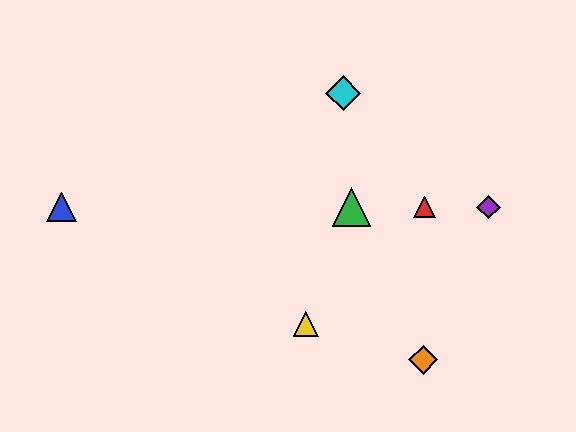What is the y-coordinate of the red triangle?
The red triangle is at y≈207.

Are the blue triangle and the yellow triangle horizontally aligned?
No, the blue triangle is at y≈207 and the yellow triangle is at y≈324.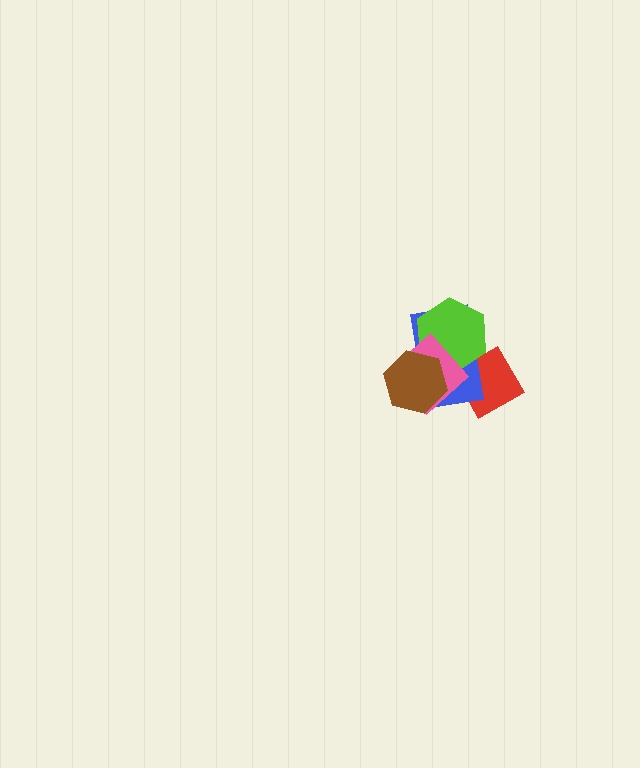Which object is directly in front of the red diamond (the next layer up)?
The blue rectangle is directly in front of the red diamond.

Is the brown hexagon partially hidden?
No, no other shape covers it.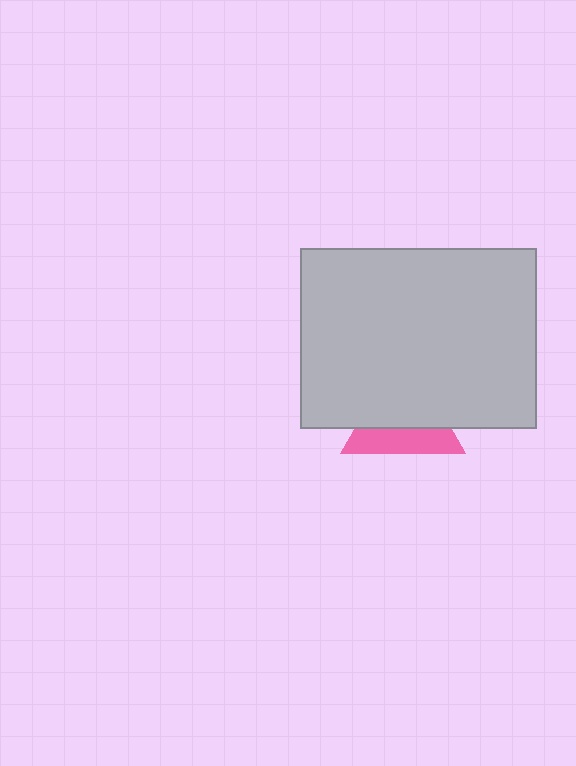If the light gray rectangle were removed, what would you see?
You would see the complete pink triangle.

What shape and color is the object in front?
The object in front is a light gray rectangle.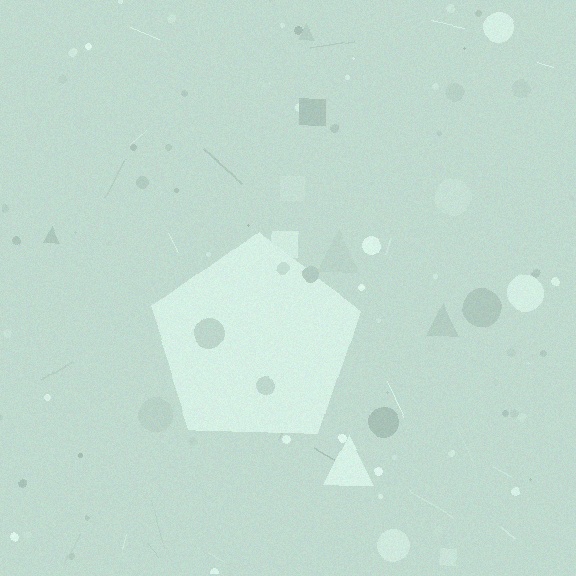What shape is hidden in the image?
A pentagon is hidden in the image.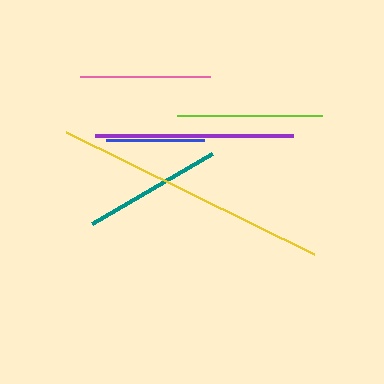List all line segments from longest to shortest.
From longest to shortest: yellow, purple, lime, teal, pink, blue.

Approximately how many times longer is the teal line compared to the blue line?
The teal line is approximately 1.4 times the length of the blue line.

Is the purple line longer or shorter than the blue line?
The purple line is longer than the blue line.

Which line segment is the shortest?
The blue line is the shortest at approximately 98 pixels.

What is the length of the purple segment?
The purple segment is approximately 198 pixels long.